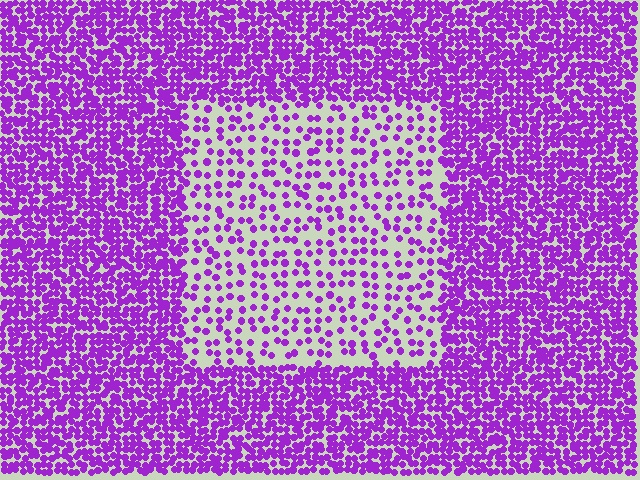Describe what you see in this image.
The image contains small purple elements arranged at two different densities. A rectangle-shaped region is visible where the elements are less densely packed than the surrounding area.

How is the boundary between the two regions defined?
The boundary is defined by a change in element density (approximately 2.7x ratio). All elements are the same color, size, and shape.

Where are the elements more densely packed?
The elements are more densely packed outside the rectangle boundary.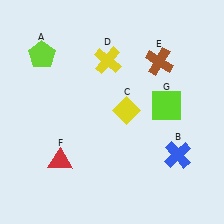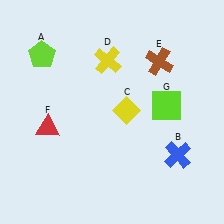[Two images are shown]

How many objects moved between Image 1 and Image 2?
1 object moved between the two images.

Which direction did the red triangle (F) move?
The red triangle (F) moved up.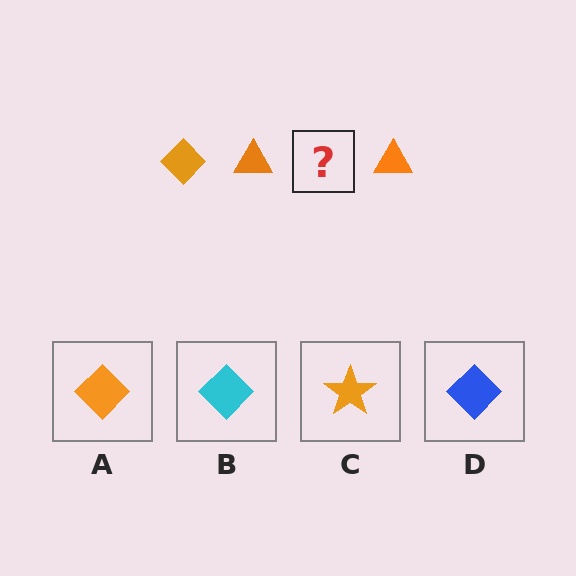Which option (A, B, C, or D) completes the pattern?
A.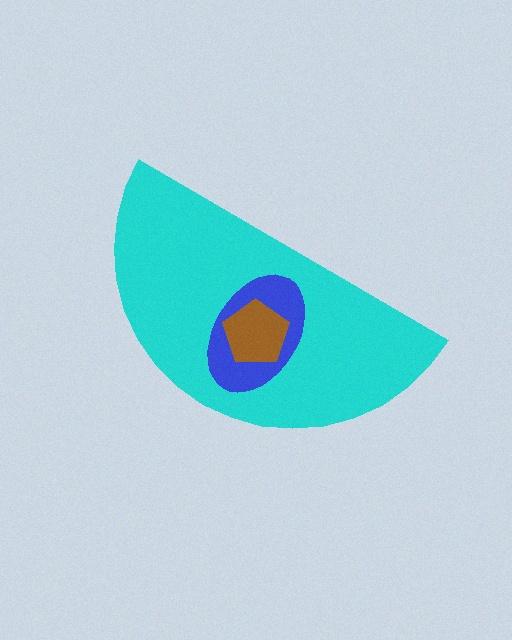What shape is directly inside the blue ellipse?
The brown pentagon.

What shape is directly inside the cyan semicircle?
The blue ellipse.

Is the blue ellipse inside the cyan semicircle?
Yes.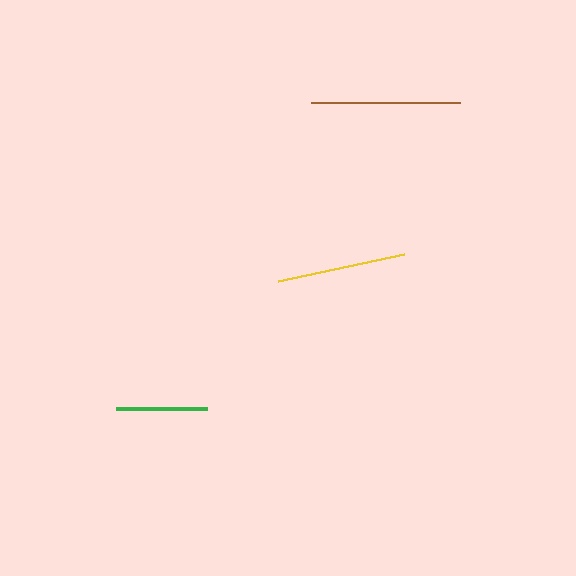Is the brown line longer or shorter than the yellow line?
The brown line is longer than the yellow line.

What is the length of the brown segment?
The brown segment is approximately 150 pixels long.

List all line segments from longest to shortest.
From longest to shortest: brown, yellow, green.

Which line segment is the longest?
The brown line is the longest at approximately 150 pixels.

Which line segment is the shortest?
The green line is the shortest at approximately 91 pixels.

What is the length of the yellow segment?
The yellow segment is approximately 129 pixels long.